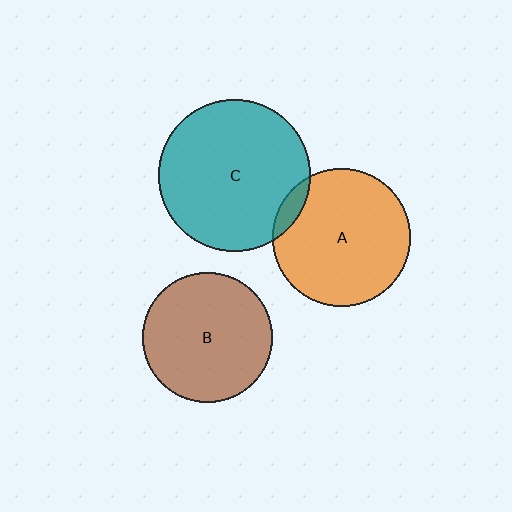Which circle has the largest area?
Circle C (teal).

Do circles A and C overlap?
Yes.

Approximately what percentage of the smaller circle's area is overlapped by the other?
Approximately 5%.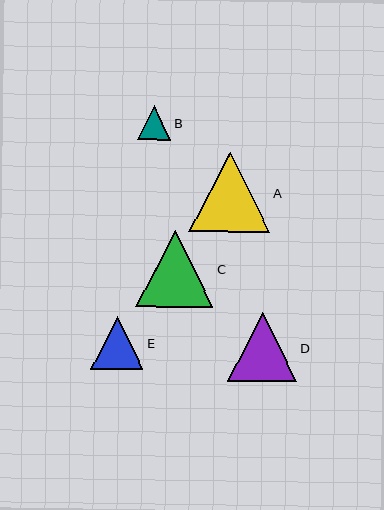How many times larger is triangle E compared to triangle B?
Triangle E is approximately 1.6 times the size of triangle B.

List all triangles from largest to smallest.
From largest to smallest: A, C, D, E, B.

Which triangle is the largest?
Triangle A is the largest with a size of approximately 81 pixels.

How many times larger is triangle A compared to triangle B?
Triangle A is approximately 2.4 times the size of triangle B.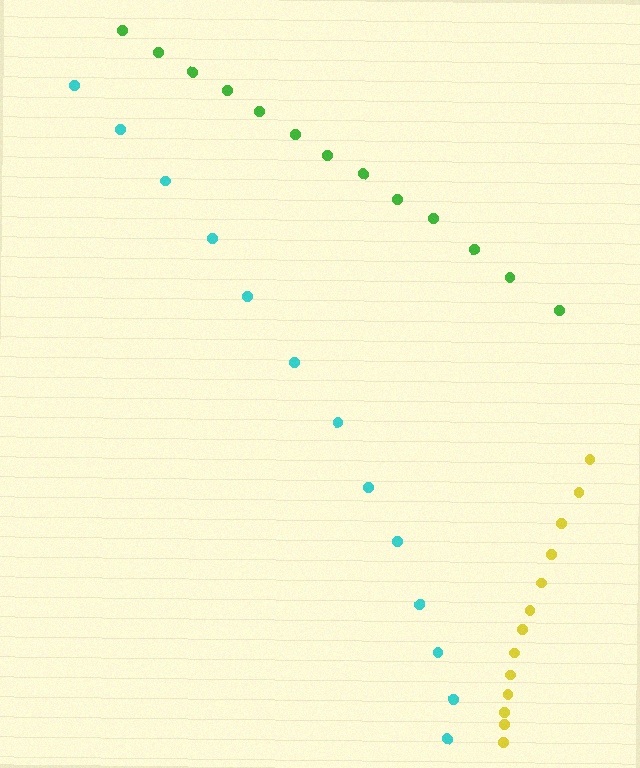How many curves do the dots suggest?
There are 3 distinct paths.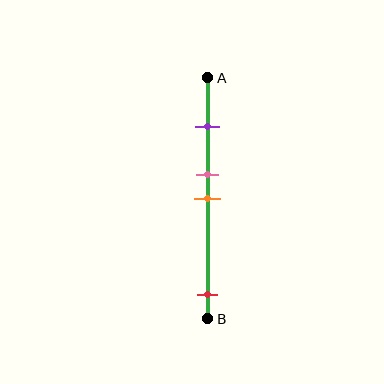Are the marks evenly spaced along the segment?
No, the marks are not evenly spaced.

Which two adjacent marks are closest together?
The pink and orange marks are the closest adjacent pair.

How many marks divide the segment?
There are 4 marks dividing the segment.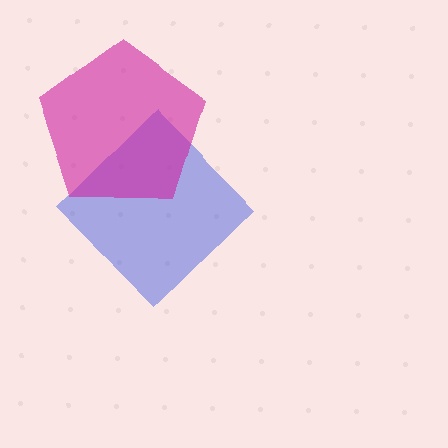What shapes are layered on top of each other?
The layered shapes are: a blue diamond, a magenta pentagon.